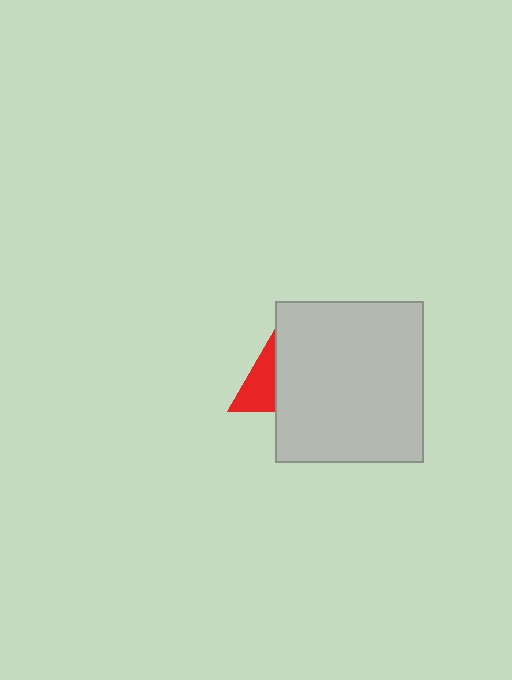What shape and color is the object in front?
The object in front is a light gray rectangle.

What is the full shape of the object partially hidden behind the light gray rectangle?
The partially hidden object is a red triangle.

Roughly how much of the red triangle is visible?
About half of it is visible (roughly 50%).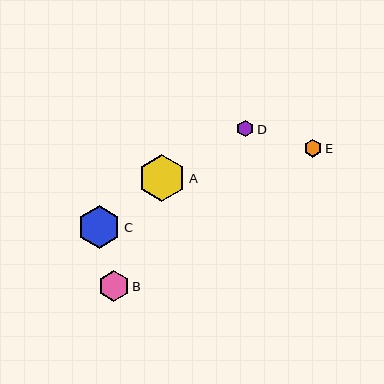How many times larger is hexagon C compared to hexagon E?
Hexagon C is approximately 2.4 times the size of hexagon E.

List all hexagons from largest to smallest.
From largest to smallest: A, C, B, E, D.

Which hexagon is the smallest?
Hexagon D is the smallest with a size of approximately 17 pixels.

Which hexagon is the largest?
Hexagon A is the largest with a size of approximately 47 pixels.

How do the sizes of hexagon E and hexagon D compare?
Hexagon E and hexagon D are approximately the same size.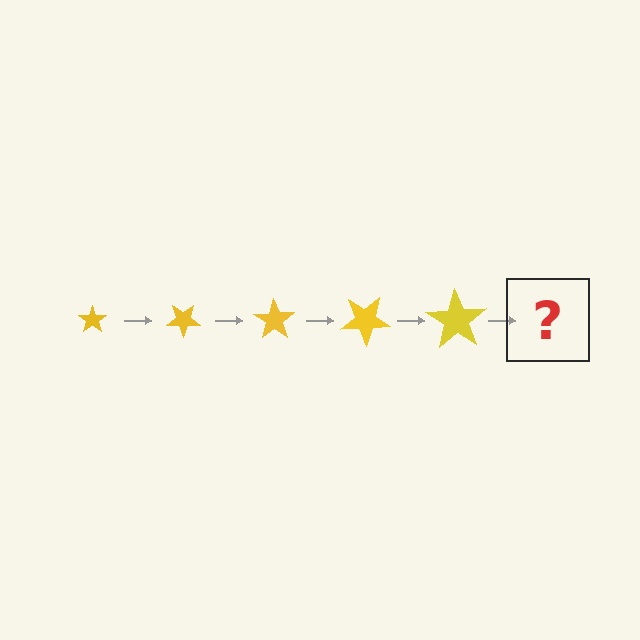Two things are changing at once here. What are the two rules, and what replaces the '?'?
The two rules are that the star grows larger each step and it rotates 35 degrees each step. The '?' should be a star, larger than the previous one and rotated 175 degrees from the start.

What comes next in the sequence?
The next element should be a star, larger than the previous one and rotated 175 degrees from the start.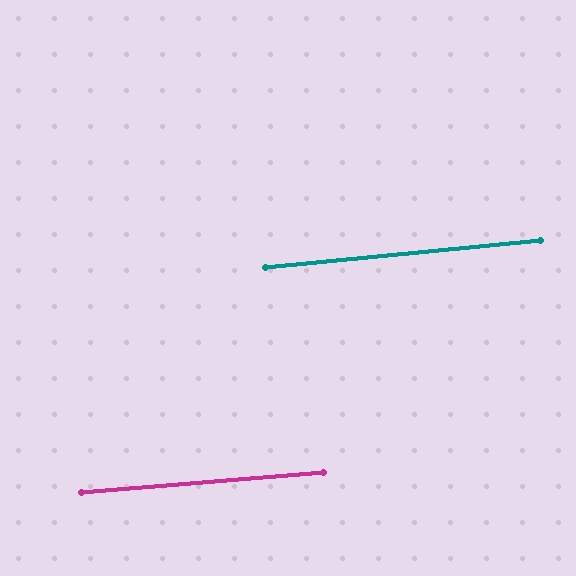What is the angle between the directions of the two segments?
Approximately 1 degree.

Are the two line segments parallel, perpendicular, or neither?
Parallel — their directions differ by only 0.6°.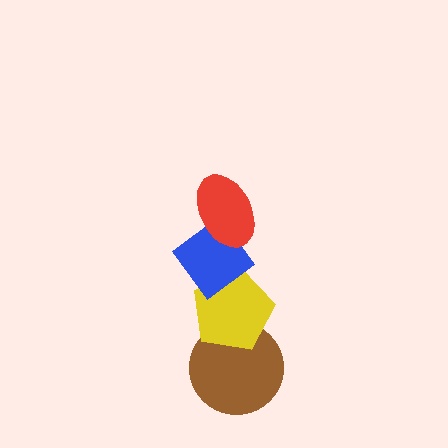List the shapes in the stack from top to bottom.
From top to bottom: the red ellipse, the blue diamond, the yellow pentagon, the brown circle.